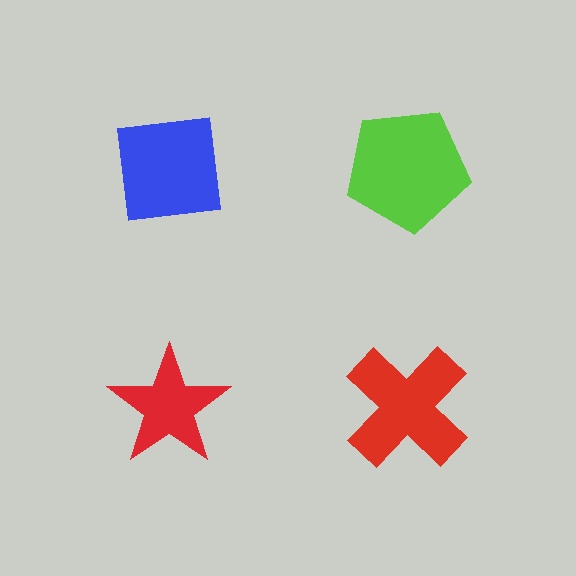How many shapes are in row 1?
2 shapes.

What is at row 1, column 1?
A blue square.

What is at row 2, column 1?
A red star.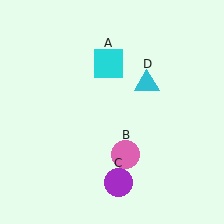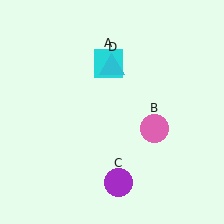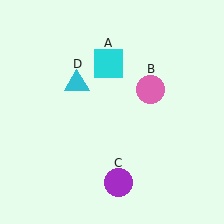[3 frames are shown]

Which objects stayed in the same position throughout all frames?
Cyan square (object A) and purple circle (object C) remained stationary.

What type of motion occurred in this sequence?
The pink circle (object B), cyan triangle (object D) rotated counterclockwise around the center of the scene.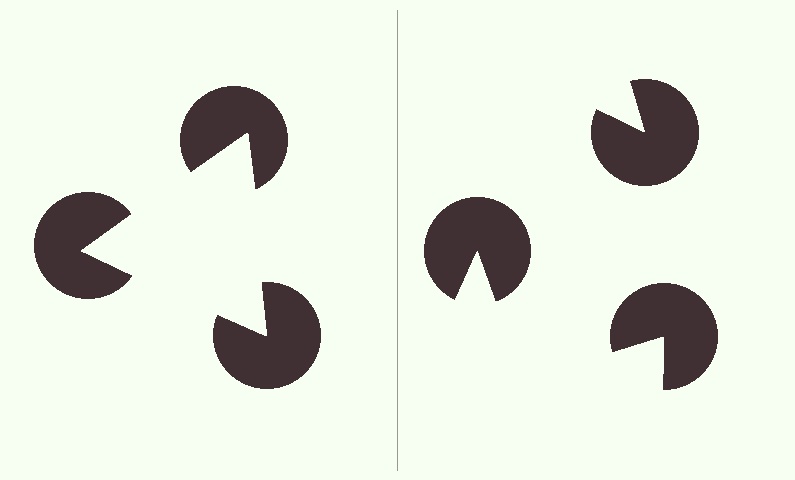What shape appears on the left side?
An illusory triangle.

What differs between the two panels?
The pac-man discs are positioned identically on both sides; only the wedge orientations differ. On the left they align to a triangle; on the right they are misaligned.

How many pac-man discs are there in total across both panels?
6 — 3 on each side.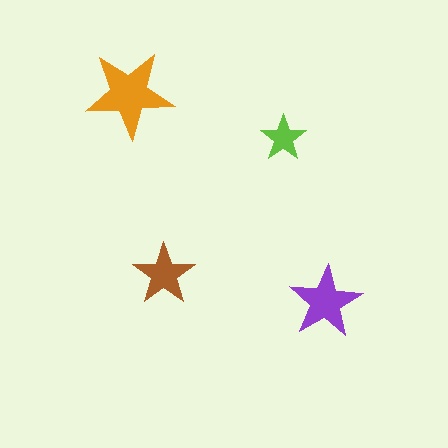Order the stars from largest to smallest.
the orange one, the purple one, the brown one, the lime one.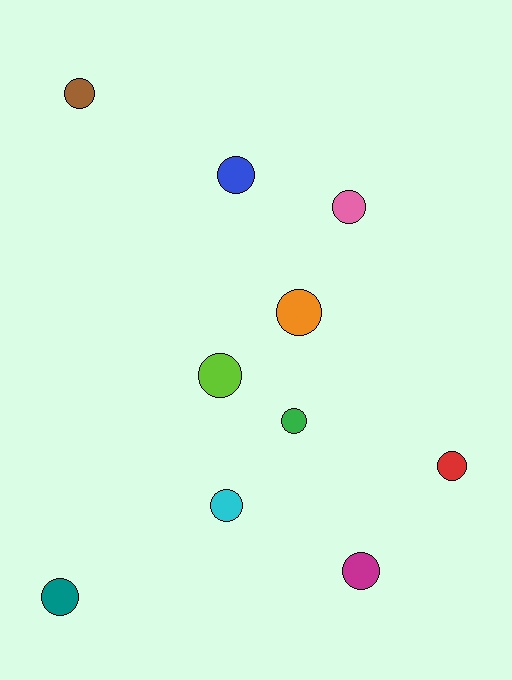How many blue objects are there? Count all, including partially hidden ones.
There is 1 blue object.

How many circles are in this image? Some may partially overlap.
There are 10 circles.